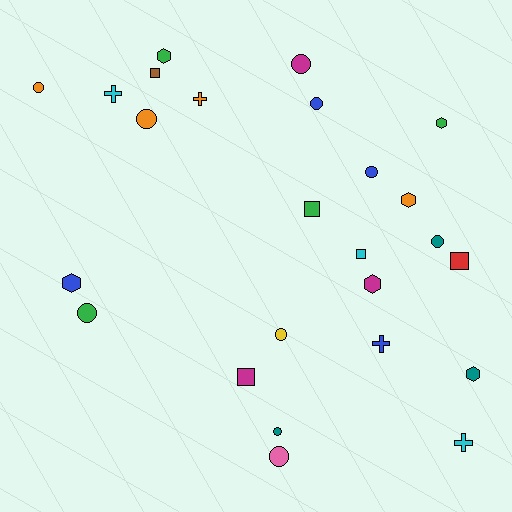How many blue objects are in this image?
There are 4 blue objects.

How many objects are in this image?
There are 25 objects.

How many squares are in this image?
There are 5 squares.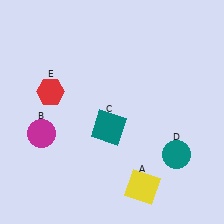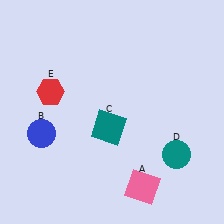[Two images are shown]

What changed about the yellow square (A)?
In Image 1, A is yellow. In Image 2, it changed to pink.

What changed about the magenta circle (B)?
In Image 1, B is magenta. In Image 2, it changed to blue.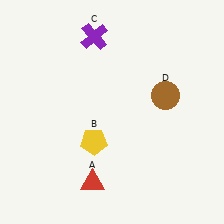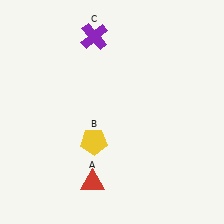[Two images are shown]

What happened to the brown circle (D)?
The brown circle (D) was removed in Image 2. It was in the top-right area of Image 1.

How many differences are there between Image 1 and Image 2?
There is 1 difference between the two images.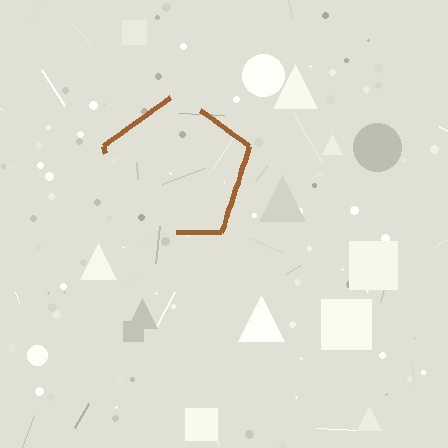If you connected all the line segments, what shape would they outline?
They would outline a pentagon.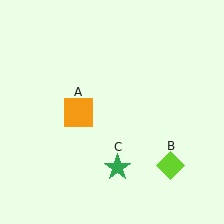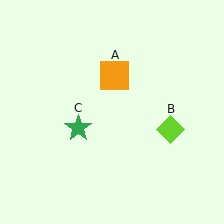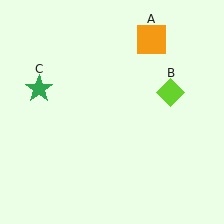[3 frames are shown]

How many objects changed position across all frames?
3 objects changed position: orange square (object A), lime diamond (object B), green star (object C).